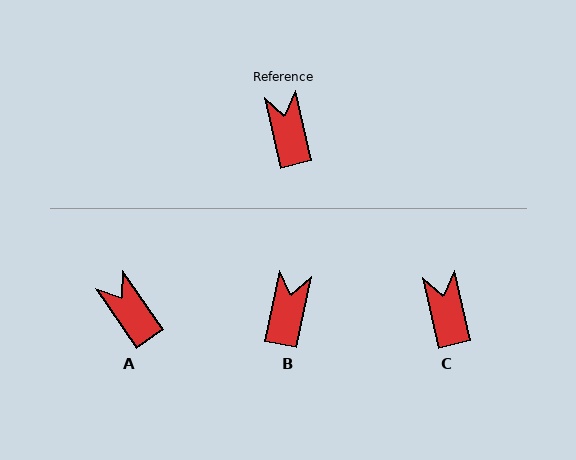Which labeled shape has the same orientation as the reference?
C.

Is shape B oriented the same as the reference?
No, it is off by about 24 degrees.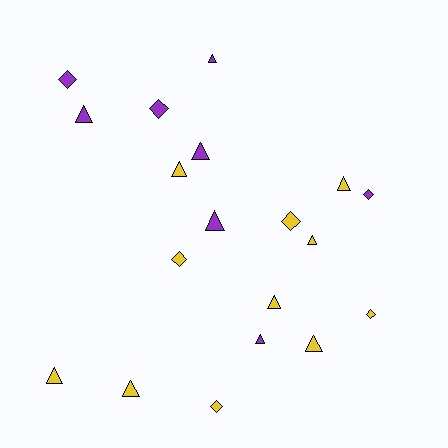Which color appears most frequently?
Yellow, with 11 objects.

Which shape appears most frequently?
Triangle, with 12 objects.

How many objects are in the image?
There are 19 objects.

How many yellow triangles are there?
There are 7 yellow triangles.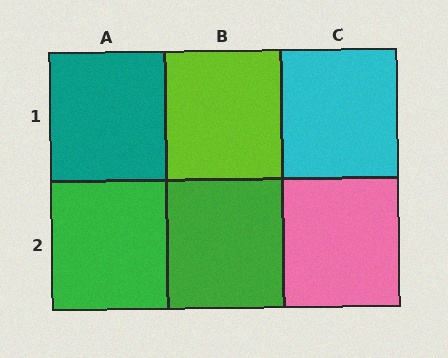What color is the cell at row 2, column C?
Pink.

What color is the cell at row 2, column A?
Green.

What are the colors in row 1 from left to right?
Teal, lime, cyan.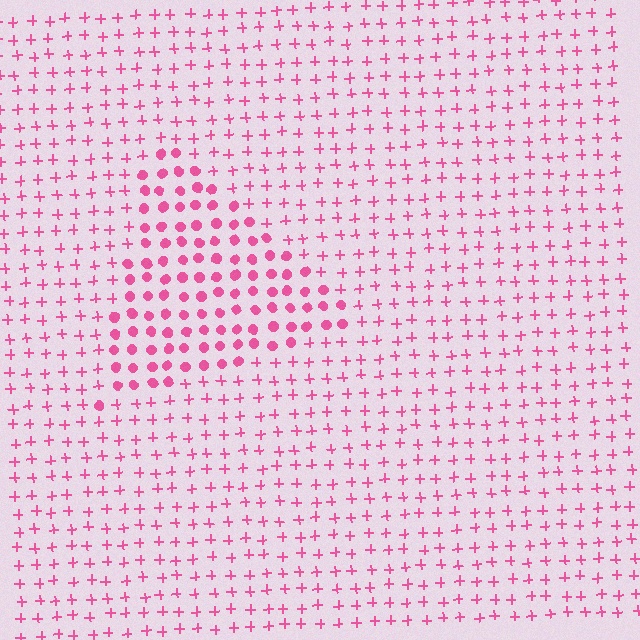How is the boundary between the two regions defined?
The boundary is defined by a change in element shape: circles inside vs. plus signs outside. All elements share the same color and spacing.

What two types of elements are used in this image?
The image uses circles inside the triangle region and plus signs outside it.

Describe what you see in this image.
The image is filled with small pink elements arranged in a uniform grid. A triangle-shaped region contains circles, while the surrounding area contains plus signs. The boundary is defined purely by the change in element shape.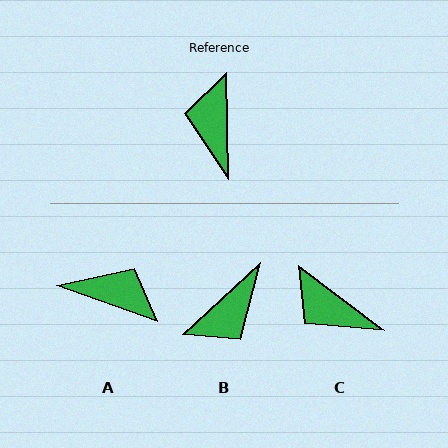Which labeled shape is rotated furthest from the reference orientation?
B, about 132 degrees away.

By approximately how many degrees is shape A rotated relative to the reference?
Approximately 110 degrees clockwise.